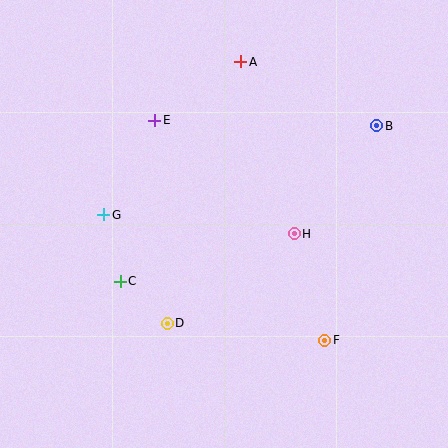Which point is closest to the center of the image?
Point H at (294, 234) is closest to the center.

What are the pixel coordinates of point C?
Point C is at (120, 281).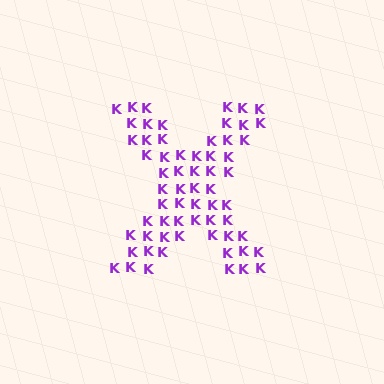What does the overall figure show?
The overall figure shows the letter X.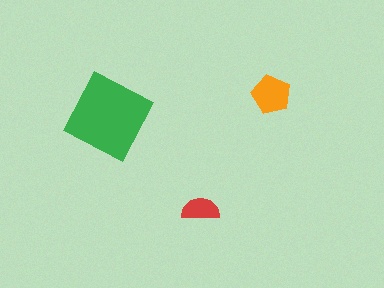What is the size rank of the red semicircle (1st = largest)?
3rd.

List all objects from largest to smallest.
The green square, the orange pentagon, the red semicircle.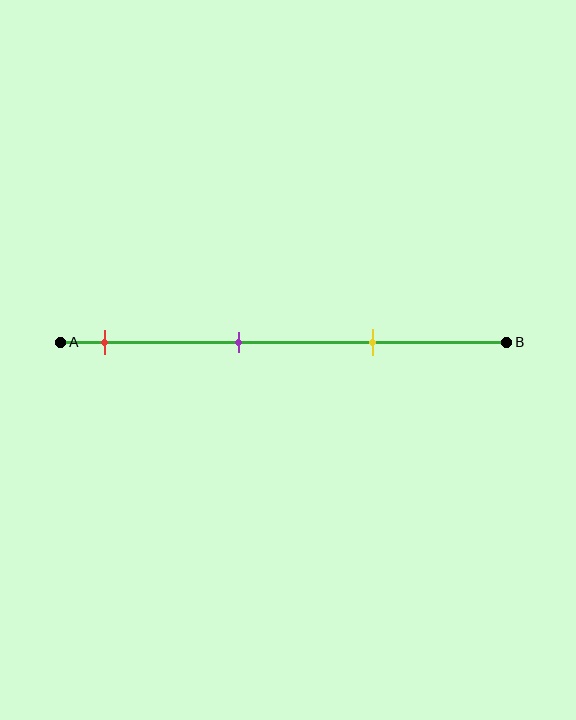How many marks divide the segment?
There are 3 marks dividing the segment.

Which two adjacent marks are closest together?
The purple and yellow marks are the closest adjacent pair.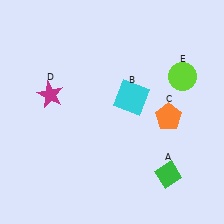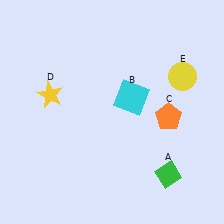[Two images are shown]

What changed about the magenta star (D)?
In Image 1, D is magenta. In Image 2, it changed to yellow.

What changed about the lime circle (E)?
In Image 1, E is lime. In Image 2, it changed to yellow.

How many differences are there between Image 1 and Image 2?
There are 2 differences between the two images.